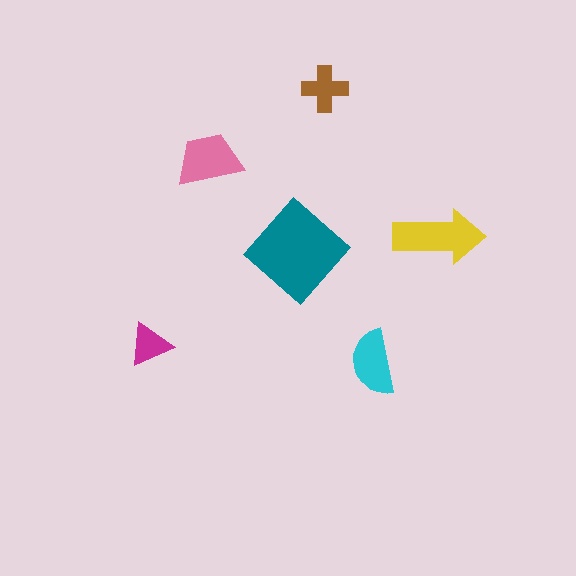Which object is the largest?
The teal diamond.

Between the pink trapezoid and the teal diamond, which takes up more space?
The teal diamond.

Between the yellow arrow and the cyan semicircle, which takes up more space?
The yellow arrow.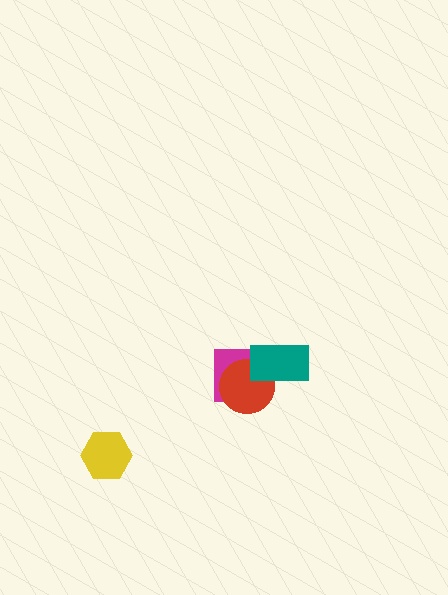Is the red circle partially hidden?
Yes, it is partially covered by another shape.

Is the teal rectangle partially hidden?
No, no other shape covers it.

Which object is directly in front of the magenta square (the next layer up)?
The red circle is directly in front of the magenta square.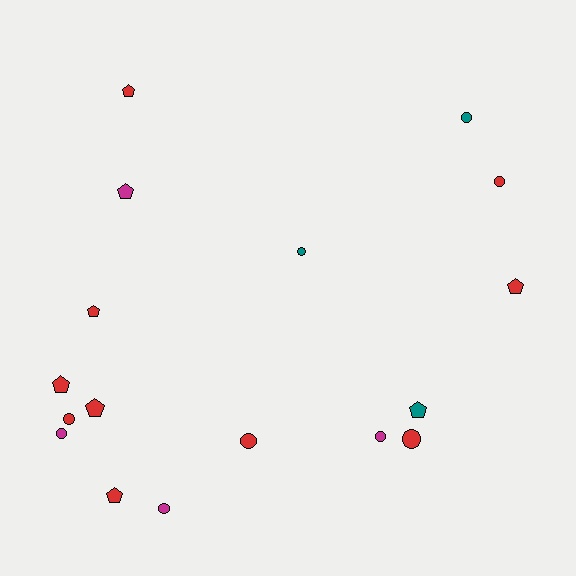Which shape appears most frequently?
Circle, with 9 objects.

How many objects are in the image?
There are 17 objects.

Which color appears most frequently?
Red, with 10 objects.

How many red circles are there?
There are 4 red circles.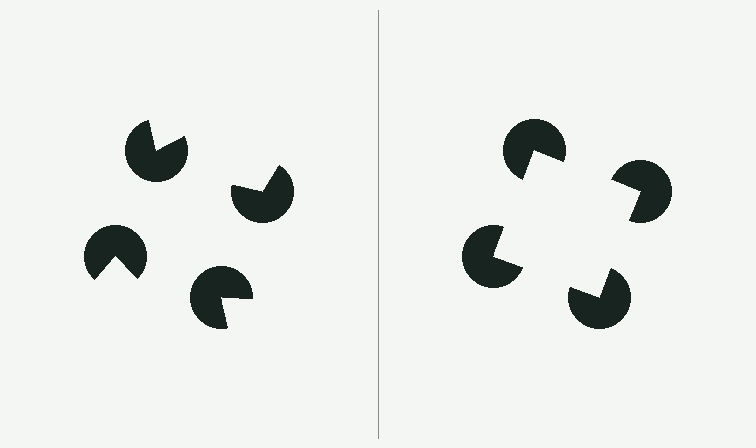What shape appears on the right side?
An illusory square.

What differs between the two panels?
The pac-man discs are positioned identically on both sides; only the wedge orientations differ. On the right they align to a square; on the left they are misaligned.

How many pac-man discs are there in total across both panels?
8 — 4 on each side.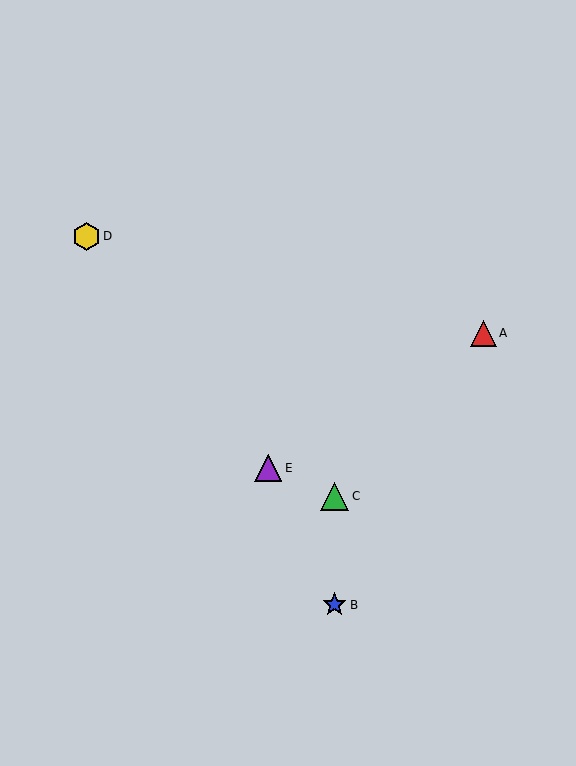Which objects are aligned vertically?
Objects B, C are aligned vertically.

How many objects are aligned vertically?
2 objects (B, C) are aligned vertically.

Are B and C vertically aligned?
Yes, both are at x≈335.